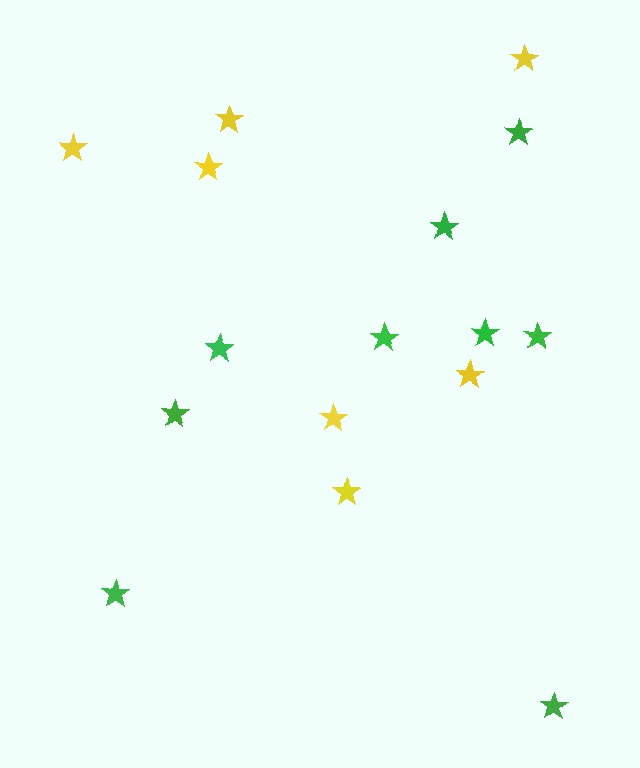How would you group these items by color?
There are 2 groups: one group of yellow stars (7) and one group of green stars (9).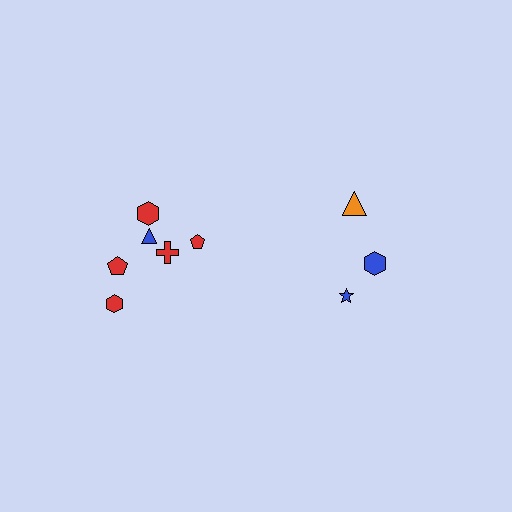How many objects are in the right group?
There are 3 objects.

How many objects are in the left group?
There are 6 objects.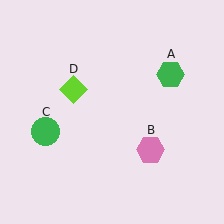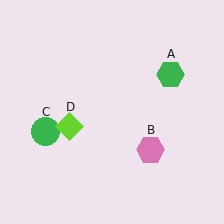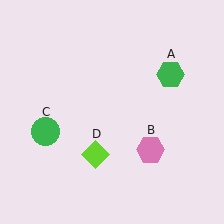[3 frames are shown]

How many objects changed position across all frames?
1 object changed position: lime diamond (object D).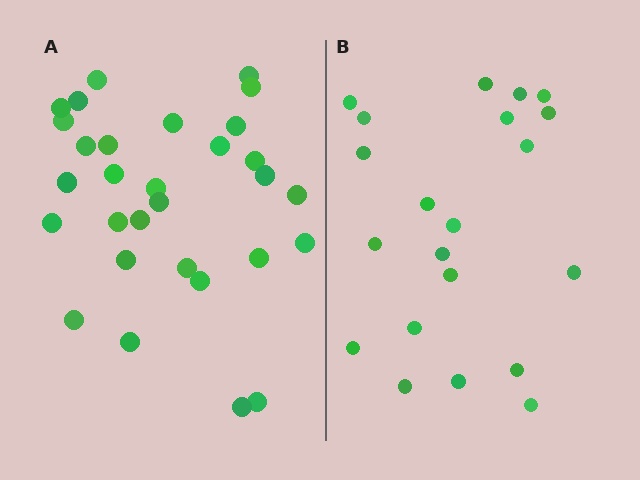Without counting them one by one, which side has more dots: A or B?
Region A (the left region) has more dots.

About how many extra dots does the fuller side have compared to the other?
Region A has roughly 8 or so more dots than region B.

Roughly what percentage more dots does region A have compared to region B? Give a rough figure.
About 45% more.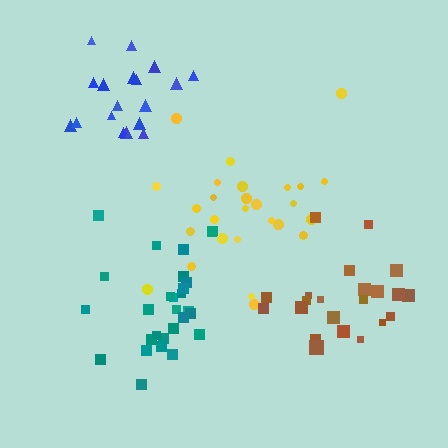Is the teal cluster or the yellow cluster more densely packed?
Teal.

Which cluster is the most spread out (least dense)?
Brown.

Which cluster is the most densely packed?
Blue.